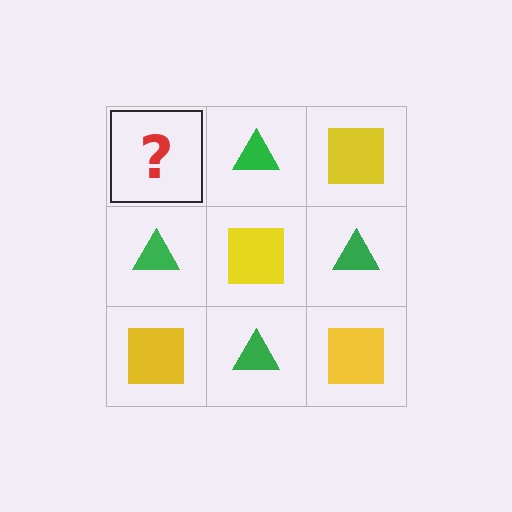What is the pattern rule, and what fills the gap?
The rule is that it alternates yellow square and green triangle in a checkerboard pattern. The gap should be filled with a yellow square.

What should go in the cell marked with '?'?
The missing cell should contain a yellow square.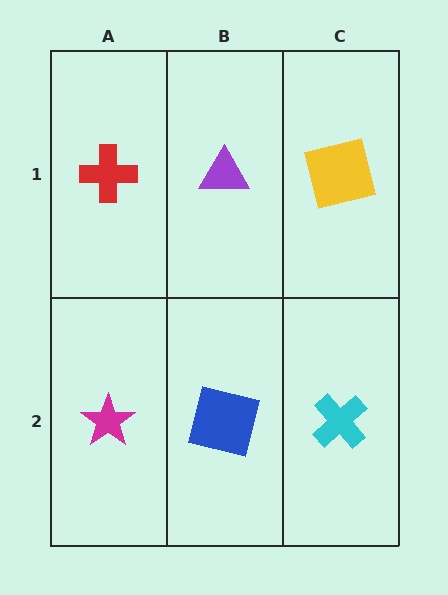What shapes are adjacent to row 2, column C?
A yellow square (row 1, column C), a blue square (row 2, column B).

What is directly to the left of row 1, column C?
A purple triangle.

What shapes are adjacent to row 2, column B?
A purple triangle (row 1, column B), a magenta star (row 2, column A), a cyan cross (row 2, column C).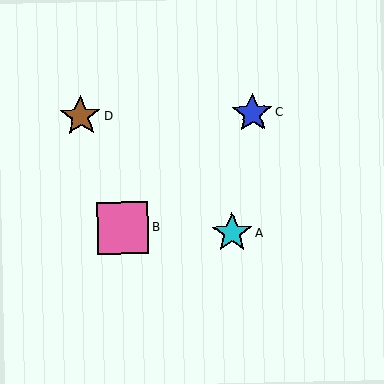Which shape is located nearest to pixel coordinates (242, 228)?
The cyan star (labeled A) at (232, 233) is nearest to that location.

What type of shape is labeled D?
Shape D is a brown star.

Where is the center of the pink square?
The center of the pink square is at (123, 228).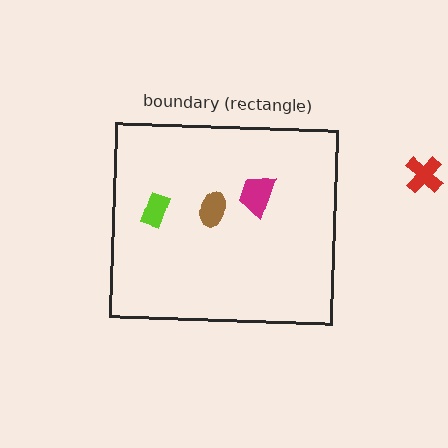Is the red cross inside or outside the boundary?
Outside.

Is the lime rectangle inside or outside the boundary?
Inside.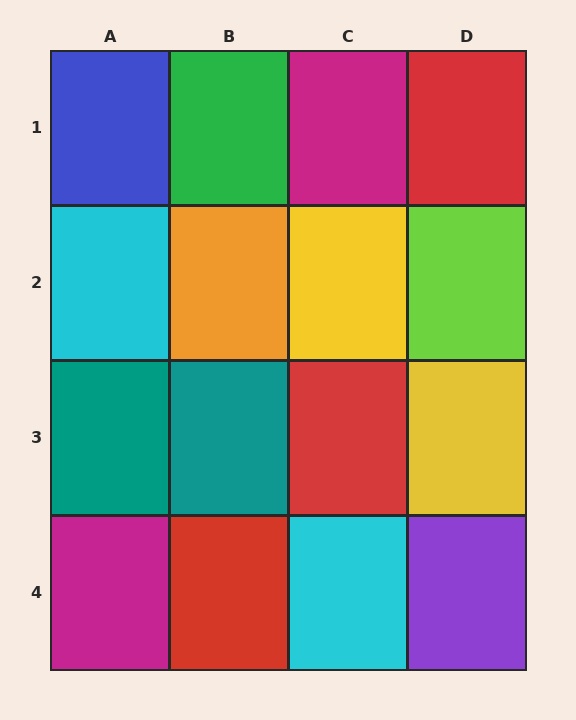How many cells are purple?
1 cell is purple.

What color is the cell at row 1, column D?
Red.